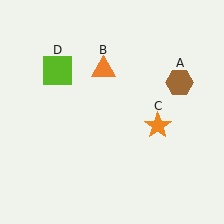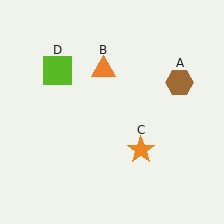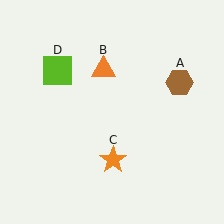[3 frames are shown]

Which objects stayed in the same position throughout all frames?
Brown hexagon (object A) and orange triangle (object B) and lime square (object D) remained stationary.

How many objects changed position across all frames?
1 object changed position: orange star (object C).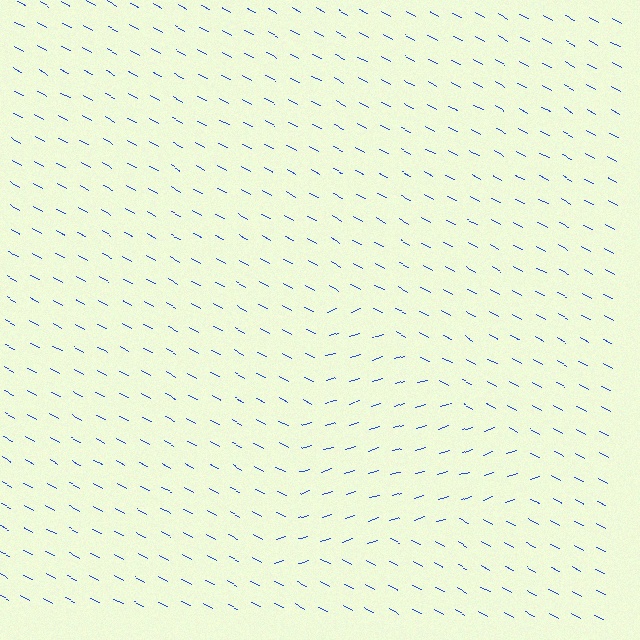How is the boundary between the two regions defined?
The boundary is defined purely by a change in line orientation (approximately 45 degrees difference). All lines are the same color and thickness.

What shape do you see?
I see a triangle.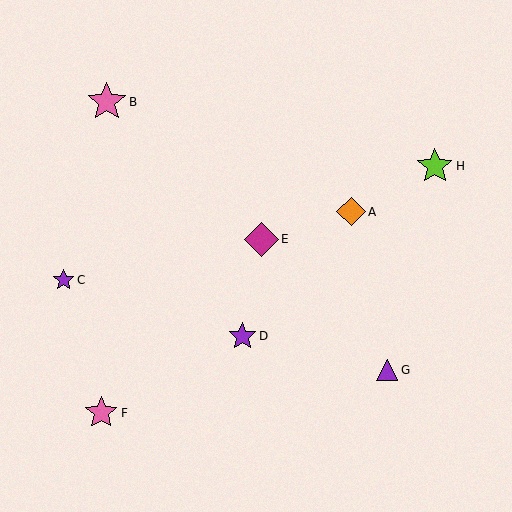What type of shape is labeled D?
Shape D is a purple star.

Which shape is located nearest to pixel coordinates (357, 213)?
The orange diamond (labeled A) at (351, 212) is nearest to that location.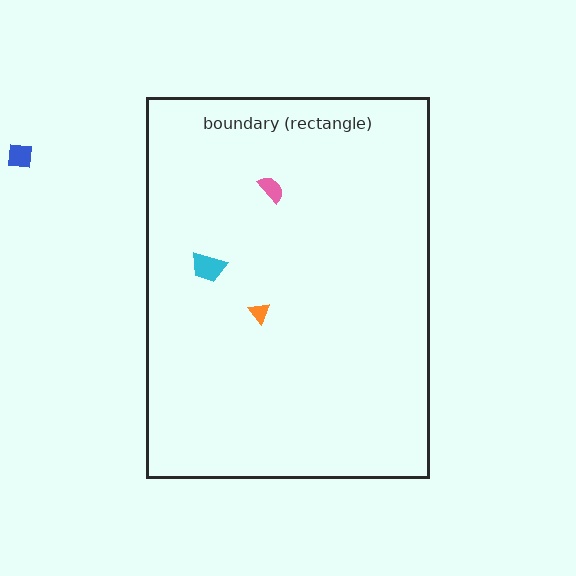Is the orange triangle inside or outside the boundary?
Inside.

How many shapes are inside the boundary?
3 inside, 1 outside.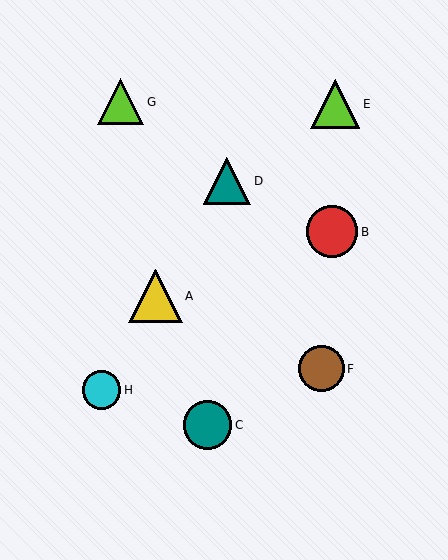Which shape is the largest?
The yellow triangle (labeled A) is the largest.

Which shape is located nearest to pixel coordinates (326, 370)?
The brown circle (labeled F) at (321, 369) is nearest to that location.